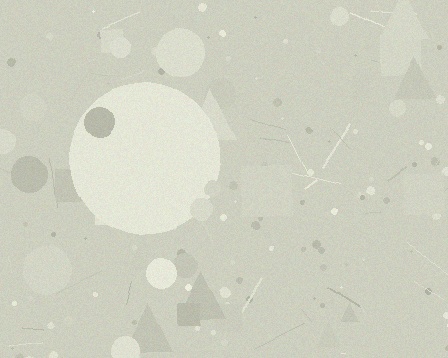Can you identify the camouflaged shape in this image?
The camouflaged shape is a circle.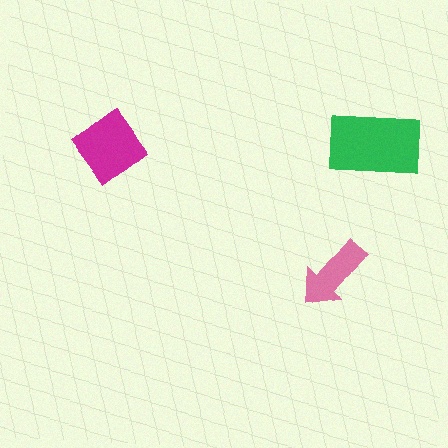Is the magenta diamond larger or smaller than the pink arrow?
Larger.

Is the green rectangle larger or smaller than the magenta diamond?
Larger.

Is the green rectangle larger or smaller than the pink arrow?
Larger.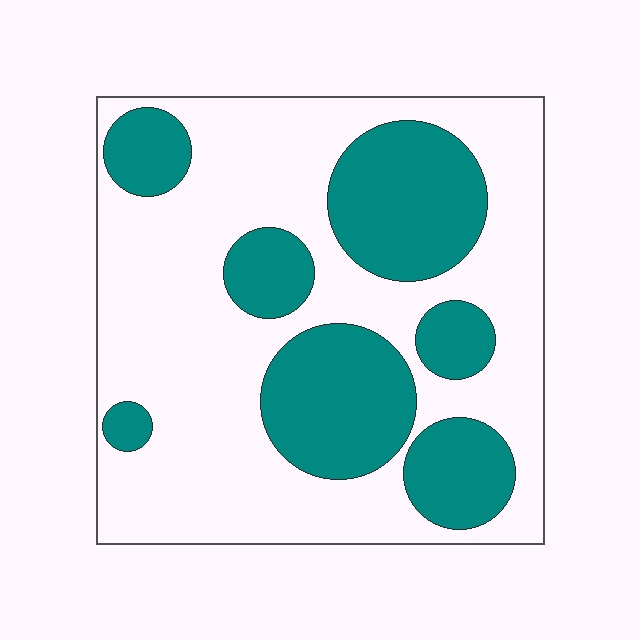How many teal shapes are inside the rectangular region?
7.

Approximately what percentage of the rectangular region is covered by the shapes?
Approximately 35%.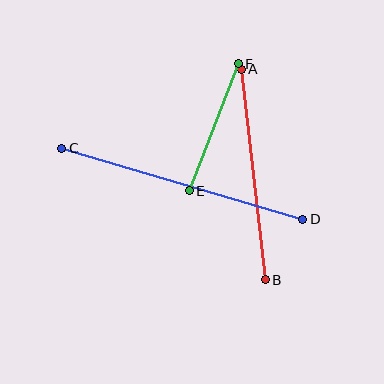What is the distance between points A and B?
The distance is approximately 212 pixels.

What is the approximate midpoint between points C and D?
The midpoint is at approximately (182, 184) pixels.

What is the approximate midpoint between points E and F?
The midpoint is at approximately (214, 127) pixels.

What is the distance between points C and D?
The distance is approximately 251 pixels.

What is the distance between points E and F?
The distance is approximately 136 pixels.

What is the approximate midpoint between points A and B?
The midpoint is at approximately (253, 175) pixels.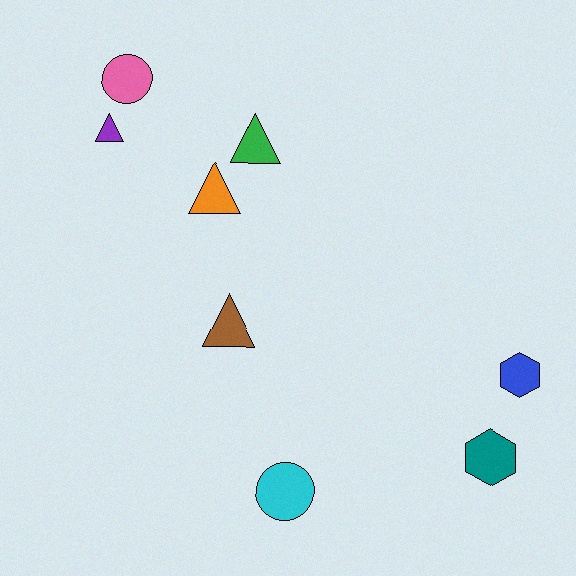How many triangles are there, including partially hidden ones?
There are 4 triangles.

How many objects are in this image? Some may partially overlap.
There are 8 objects.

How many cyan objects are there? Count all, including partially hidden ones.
There is 1 cyan object.